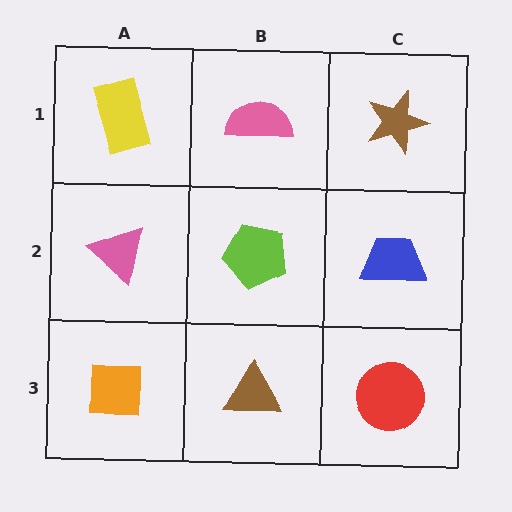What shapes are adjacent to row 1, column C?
A blue trapezoid (row 2, column C), a pink semicircle (row 1, column B).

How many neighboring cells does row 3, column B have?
3.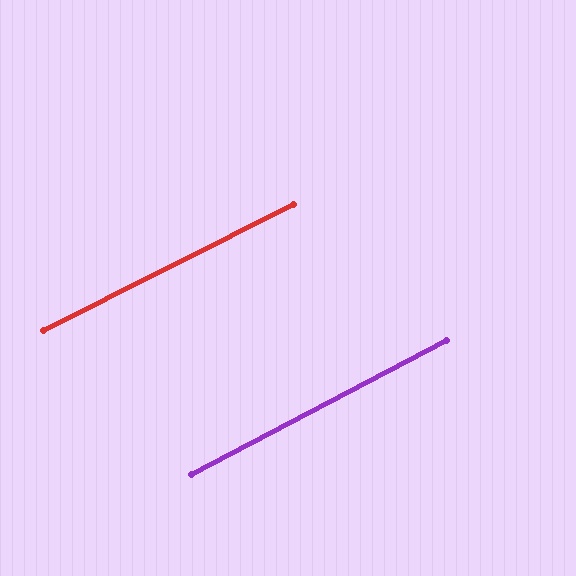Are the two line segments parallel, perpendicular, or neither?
Parallel — their directions differ by only 0.9°.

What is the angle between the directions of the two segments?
Approximately 1 degree.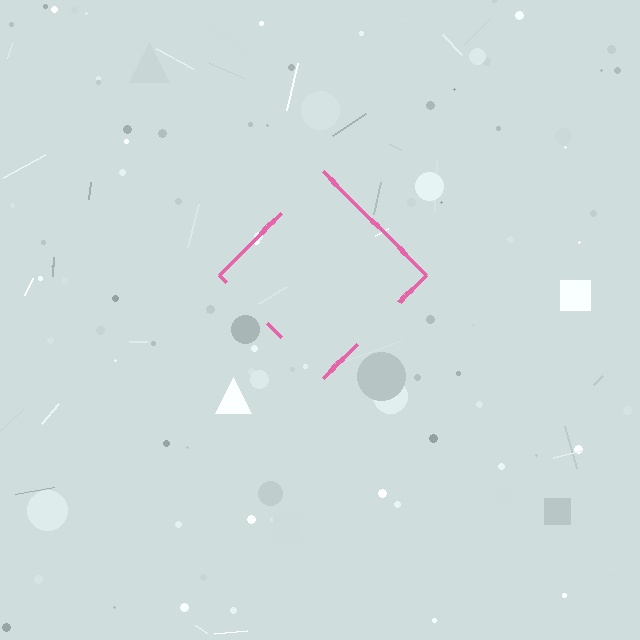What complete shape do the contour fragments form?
The contour fragments form a diamond.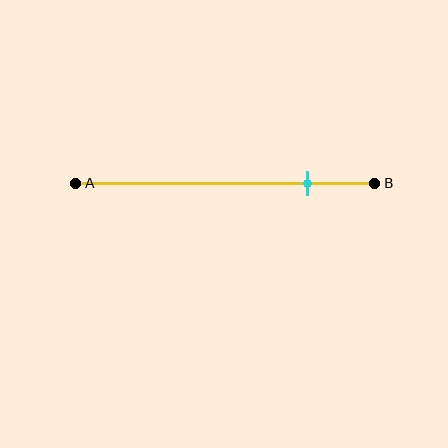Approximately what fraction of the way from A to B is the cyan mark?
The cyan mark is approximately 80% of the way from A to B.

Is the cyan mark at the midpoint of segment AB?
No, the mark is at about 80% from A, not at the 50% midpoint.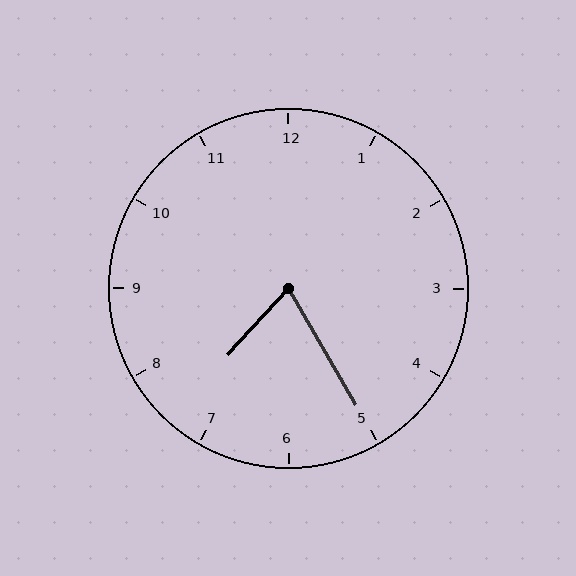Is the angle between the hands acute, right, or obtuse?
It is acute.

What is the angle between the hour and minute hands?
Approximately 72 degrees.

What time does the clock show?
7:25.